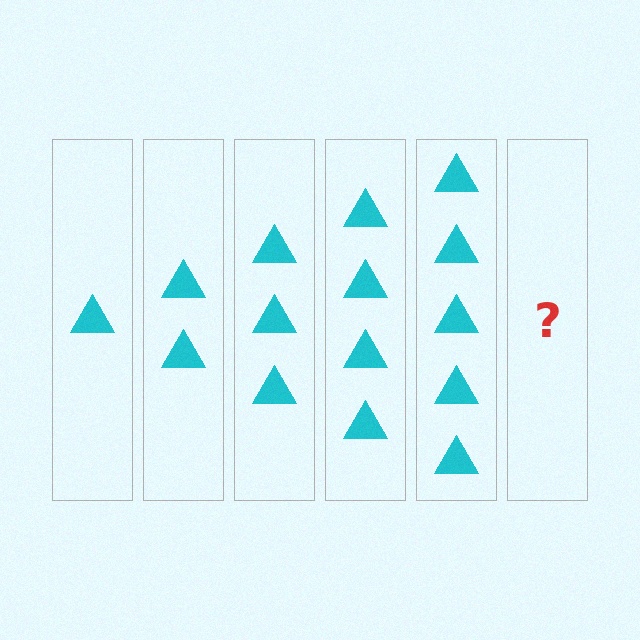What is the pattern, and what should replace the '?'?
The pattern is that each step adds one more triangle. The '?' should be 6 triangles.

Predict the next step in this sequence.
The next step is 6 triangles.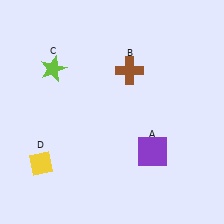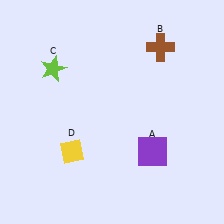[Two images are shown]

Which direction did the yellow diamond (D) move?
The yellow diamond (D) moved right.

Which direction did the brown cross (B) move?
The brown cross (B) moved right.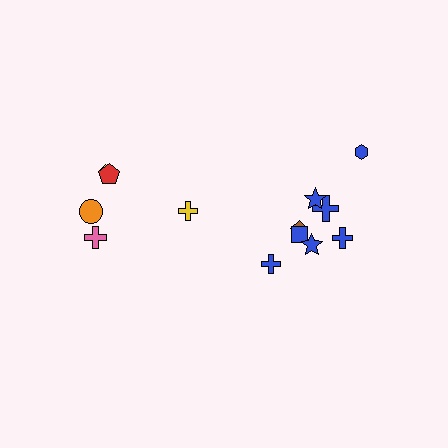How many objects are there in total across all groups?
There are 13 objects.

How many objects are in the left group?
There are 5 objects.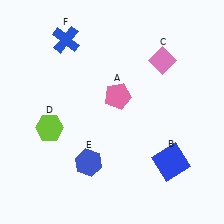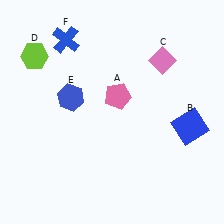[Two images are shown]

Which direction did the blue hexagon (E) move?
The blue hexagon (E) moved up.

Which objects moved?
The objects that moved are: the blue square (B), the lime hexagon (D), the blue hexagon (E).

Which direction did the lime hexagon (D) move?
The lime hexagon (D) moved up.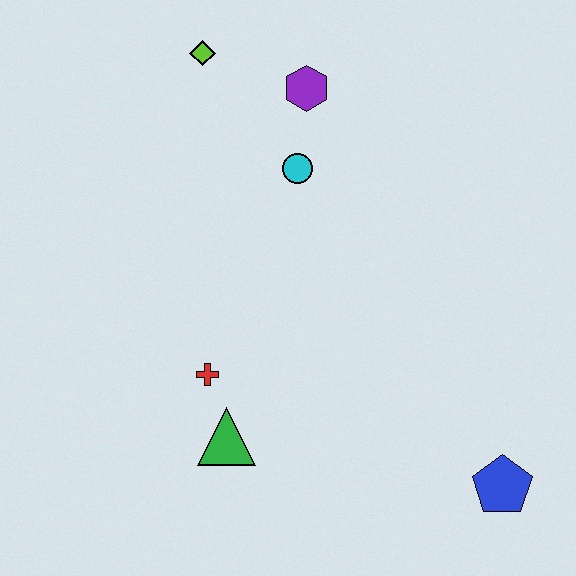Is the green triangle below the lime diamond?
Yes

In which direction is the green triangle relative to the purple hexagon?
The green triangle is below the purple hexagon.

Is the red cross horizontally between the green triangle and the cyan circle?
No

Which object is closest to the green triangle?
The red cross is closest to the green triangle.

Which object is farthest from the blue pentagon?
The lime diamond is farthest from the blue pentagon.